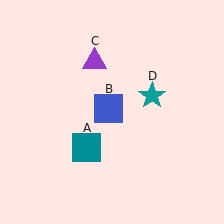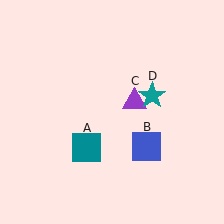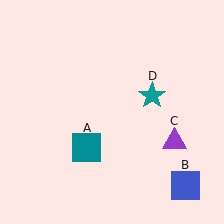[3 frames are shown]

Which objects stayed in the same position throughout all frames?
Teal square (object A) and teal star (object D) remained stationary.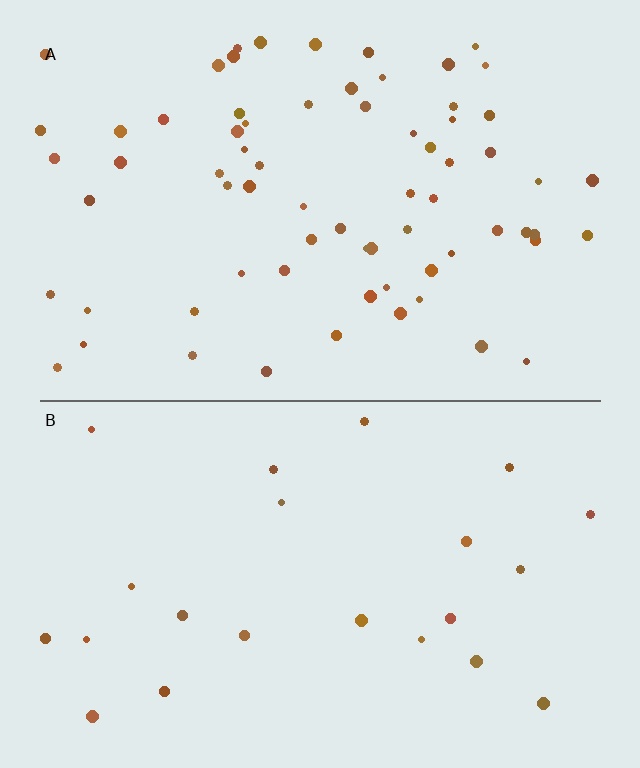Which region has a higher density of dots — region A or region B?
A (the top).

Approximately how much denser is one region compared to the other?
Approximately 3.1× — region A over region B.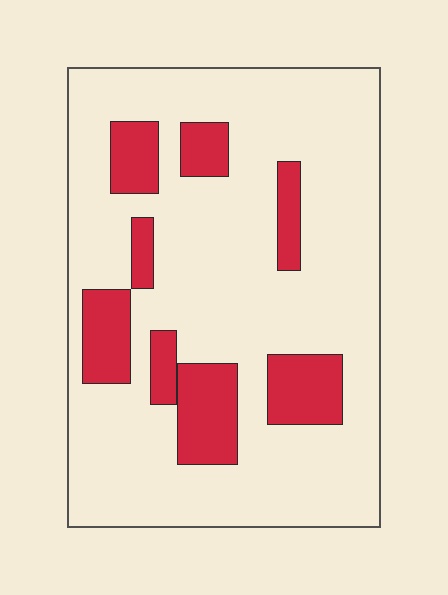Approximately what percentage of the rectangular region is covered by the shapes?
Approximately 20%.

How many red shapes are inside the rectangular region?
8.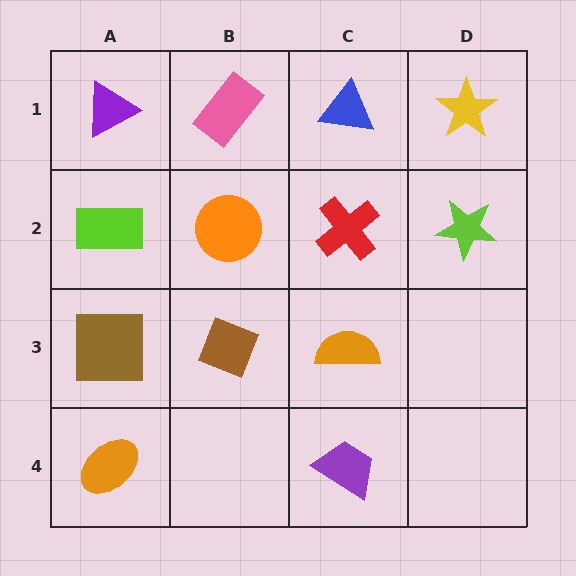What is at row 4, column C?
A purple trapezoid.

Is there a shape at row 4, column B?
No, that cell is empty.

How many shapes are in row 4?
2 shapes.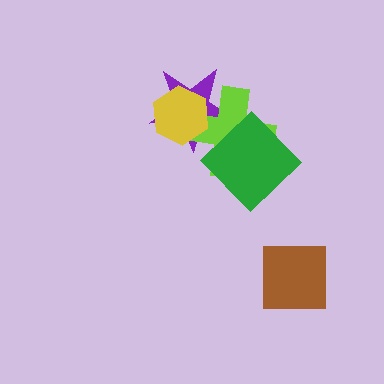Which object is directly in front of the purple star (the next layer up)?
The lime cross is directly in front of the purple star.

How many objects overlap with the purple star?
2 objects overlap with the purple star.